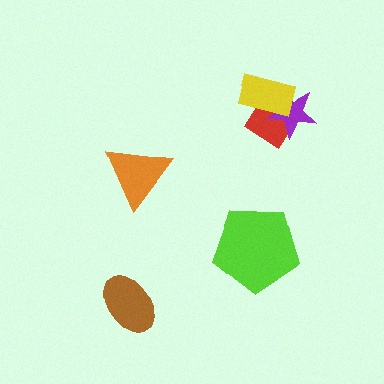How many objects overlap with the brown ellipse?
0 objects overlap with the brown ellipse.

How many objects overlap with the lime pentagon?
0 objects overlap with the lime pentagon.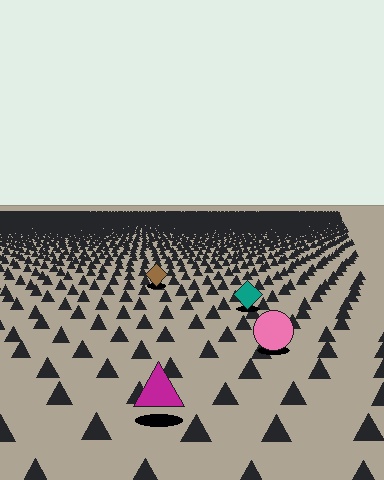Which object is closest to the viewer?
The magenta triangle is closest. The texture marks near it are larger and more spread out.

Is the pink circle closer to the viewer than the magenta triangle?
No. The magenta triangle is closer — you can tell from the texture gradient: the ground texture is coarser near it.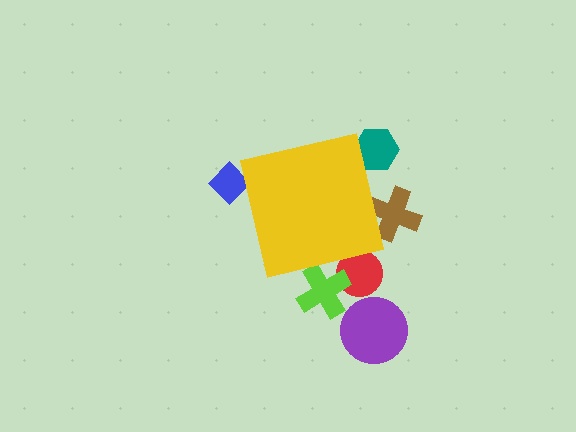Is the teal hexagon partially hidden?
Yes, the teal hexagon is partially hidden behind the yellow square.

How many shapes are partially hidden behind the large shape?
5 shapes are partially hidden.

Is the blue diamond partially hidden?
Yes, the blue diamond is partially hidden behind the yellow square.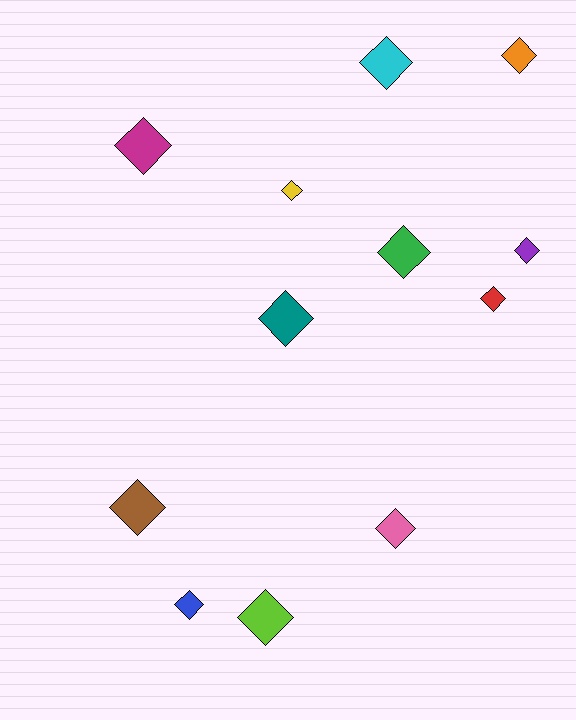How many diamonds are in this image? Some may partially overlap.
There are 12 diamonds.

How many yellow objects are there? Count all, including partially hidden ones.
There is 1 yellow object.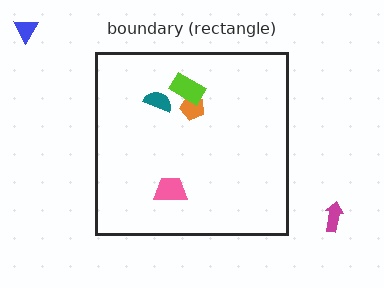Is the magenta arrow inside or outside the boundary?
Outside.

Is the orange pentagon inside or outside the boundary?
Inside.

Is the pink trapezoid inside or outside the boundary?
Inside.